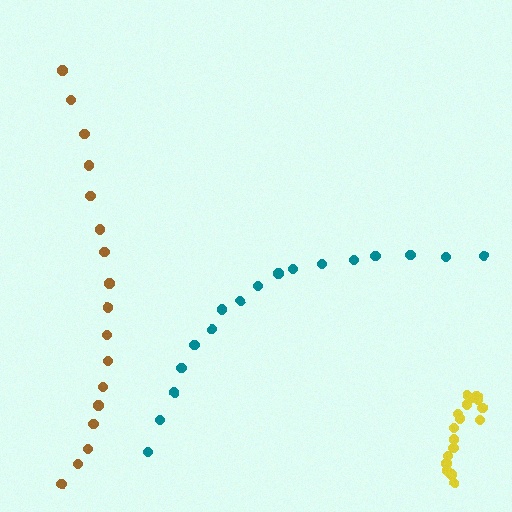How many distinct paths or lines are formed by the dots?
There are 3 distinct paths.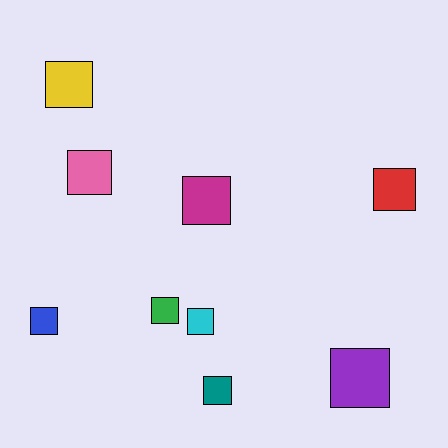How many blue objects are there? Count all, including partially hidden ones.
There is 1 blue object.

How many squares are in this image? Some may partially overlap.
There are 9 squares.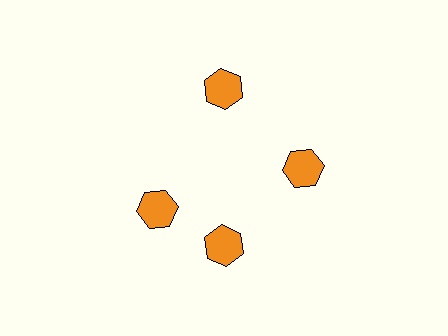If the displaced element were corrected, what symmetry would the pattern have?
It would have 4-fold rotational symmetry — the pattern would map onto itself every 90 degrees.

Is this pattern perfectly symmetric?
No. The 4 orange hexagons are arranged in a ring, but one element near the 9 o'clock position is rotated out of alignment along the ring, breaking the 4-fold rotational symmetry.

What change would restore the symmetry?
The symmetry would be restored by rotating it back into even spacing with its neighbors so that all 4 hexagons sit at equal angles and equal distance from the center.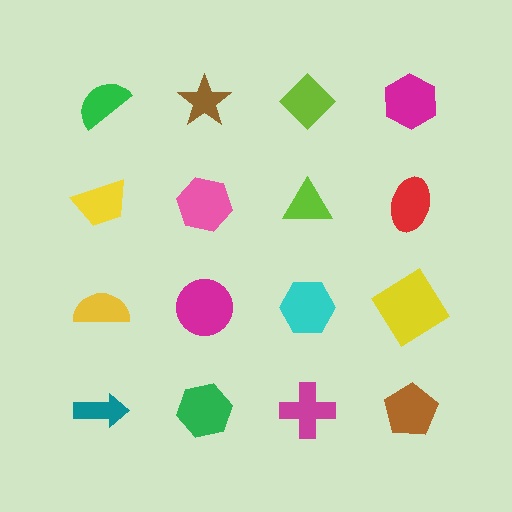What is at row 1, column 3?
A lime diamond.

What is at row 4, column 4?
A brown pentagon.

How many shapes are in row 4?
4 shapes.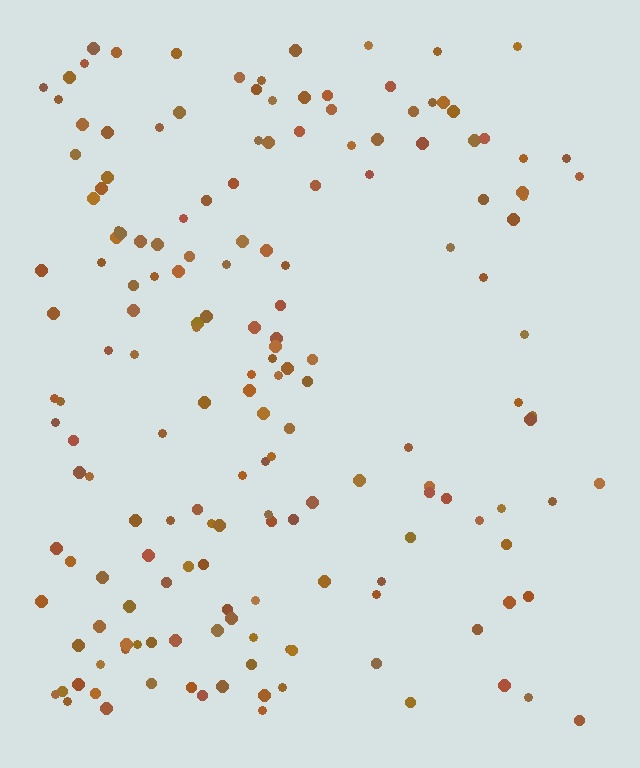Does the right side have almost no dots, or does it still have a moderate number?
Still a moderate number, just noticeably fewer than the left.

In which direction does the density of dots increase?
From right to left, with the left side densest.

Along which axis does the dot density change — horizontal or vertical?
Horizontal.